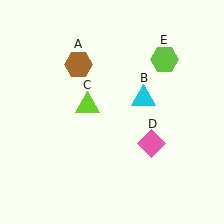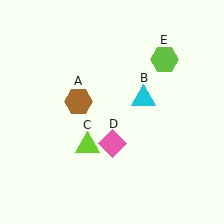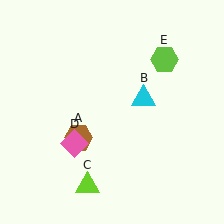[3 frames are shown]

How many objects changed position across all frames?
3 objects changed position: brown hexagon (object A), lime triangle (object C), pink diamond (object D).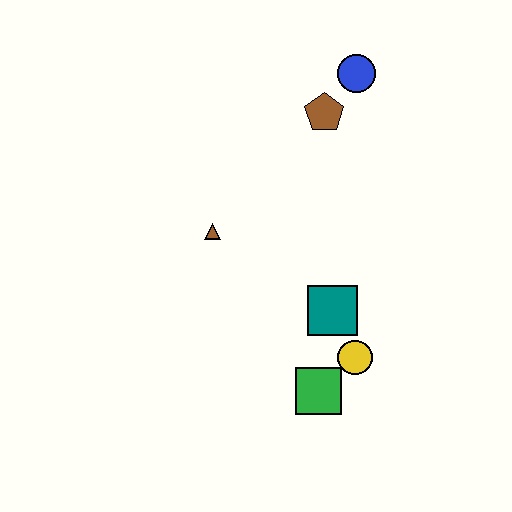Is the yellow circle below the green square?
No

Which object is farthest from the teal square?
The blue circle is farthest from the teal square.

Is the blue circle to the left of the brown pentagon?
No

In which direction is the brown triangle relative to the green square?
The brown triangle is above the green square.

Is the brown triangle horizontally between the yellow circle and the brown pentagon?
No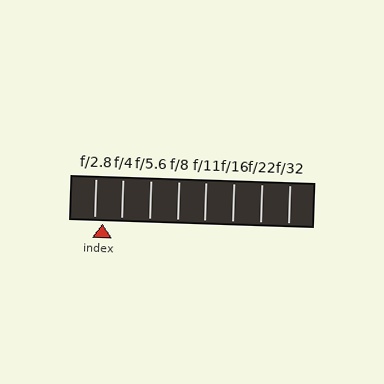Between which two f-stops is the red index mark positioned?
The index mark is between f/2.8 and f/4.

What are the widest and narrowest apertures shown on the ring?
The widest aperture shown is f/2.8 and the narrowest is f/32.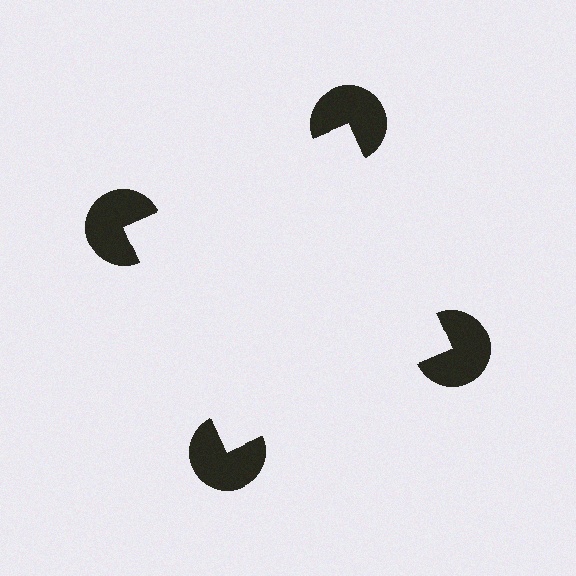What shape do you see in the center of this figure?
An illusory square — its edges are inferred from the aligned wedge cuts in the pac-man discs, not physically drawn.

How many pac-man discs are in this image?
There are 4 — one at each vertex of the illusory square.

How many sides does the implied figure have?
4 sides.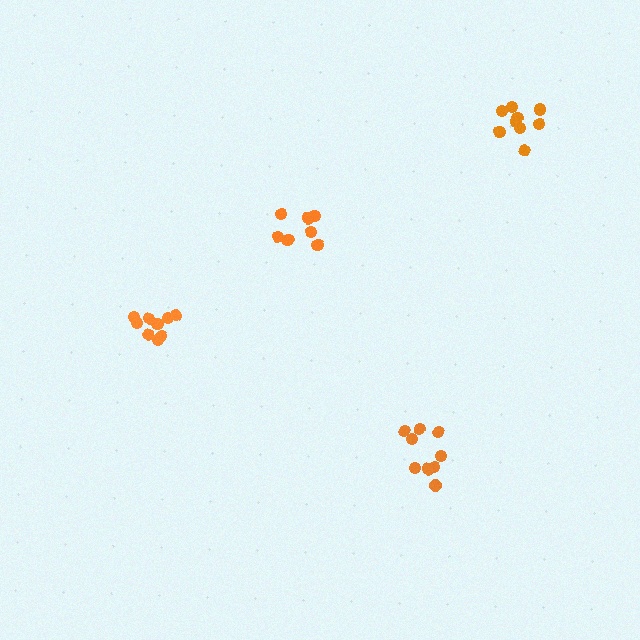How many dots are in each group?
Group 1: 9 dots, Group 2: 9 dots, Group 3: 10 dots, Group 4: 7 dots (35 total).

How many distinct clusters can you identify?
There are 4 distinct clusters.